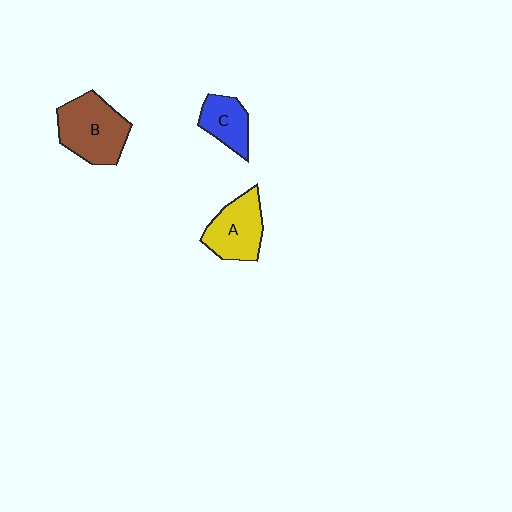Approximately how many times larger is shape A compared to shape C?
Approximately 1.4 times.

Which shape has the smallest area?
Shape C (blue).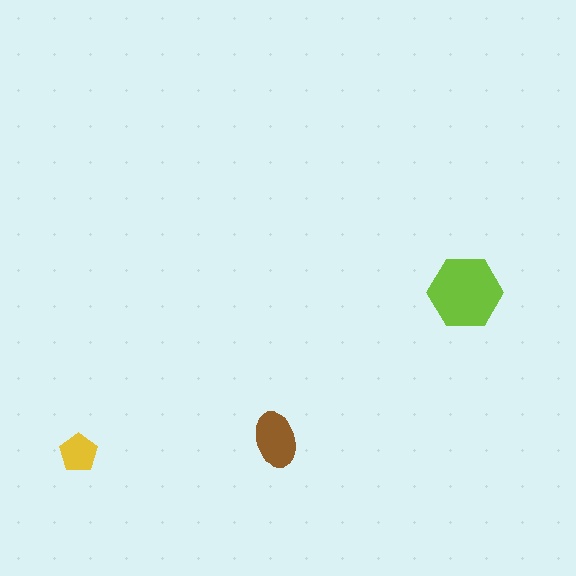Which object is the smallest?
The yellow pentagon.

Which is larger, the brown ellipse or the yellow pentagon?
The brown ellipse.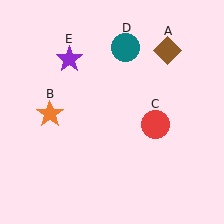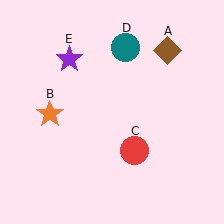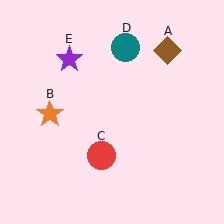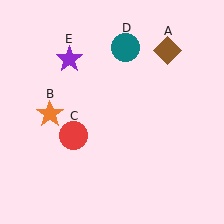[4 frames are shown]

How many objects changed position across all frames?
1 object changed position: red circle (object C).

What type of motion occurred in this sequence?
The red circle (object C) rotated clockwise around the center of the scene.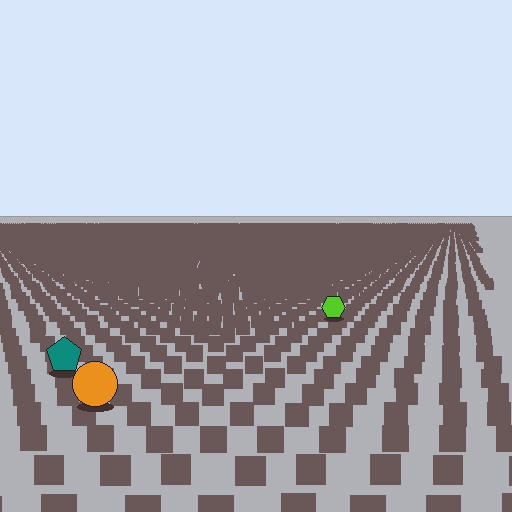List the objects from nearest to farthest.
From nearest to farthest: the orange circle, the teal pentagon, the lime hexagon.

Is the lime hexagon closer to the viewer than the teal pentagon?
No. The teal pentagon is closer — you can tell from the texture gradient: the ground texture is coarser near it.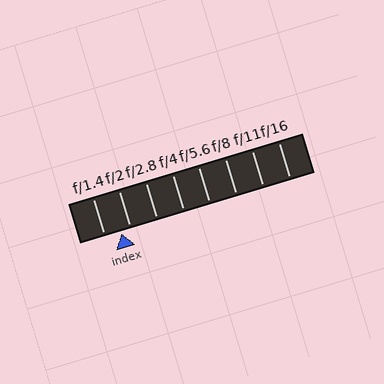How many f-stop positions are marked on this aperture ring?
There are 8 f-stop positions marked.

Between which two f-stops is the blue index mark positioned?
The index mark is between f/1.4 and f/2.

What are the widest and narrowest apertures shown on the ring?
The widest aperture shown is f/1.4 and the narrowest is f/16.